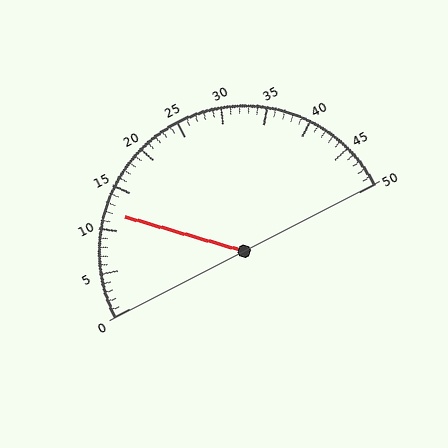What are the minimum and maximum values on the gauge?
The gauge ranges from 0 to 50.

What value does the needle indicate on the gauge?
The needle indicates approximately 12.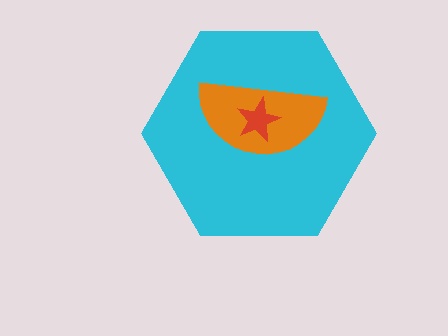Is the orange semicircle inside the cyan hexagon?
Yes.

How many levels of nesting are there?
3.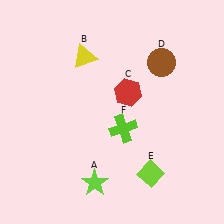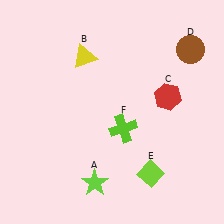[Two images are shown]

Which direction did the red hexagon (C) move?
The red hexagon (C) moved right.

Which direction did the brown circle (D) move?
The brown circle (D) moved right.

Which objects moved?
The objects that moved are: the red hexagon (C), the brown circle (D).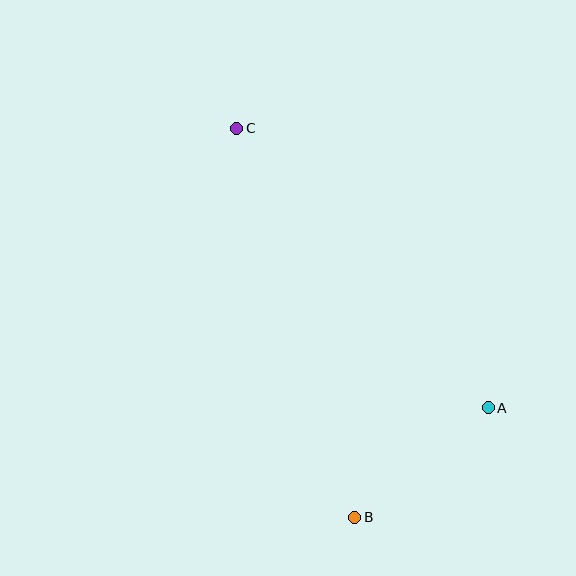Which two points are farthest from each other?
Points B and C are farthest from each other.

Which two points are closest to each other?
Points A and B are closest to each other.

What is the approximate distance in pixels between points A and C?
The distance between A and C is approximately 376 pixels.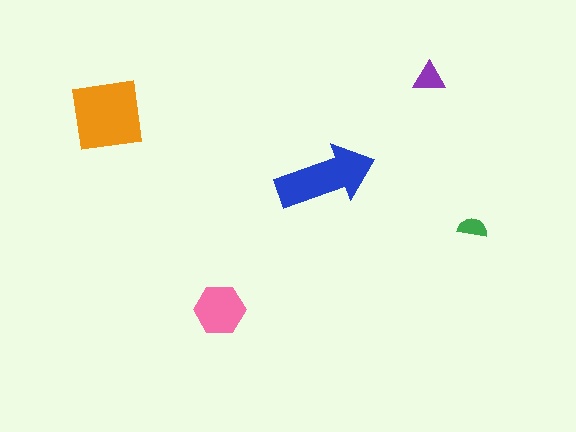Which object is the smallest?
The green semicircle.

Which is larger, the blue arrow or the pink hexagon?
The blue arrow.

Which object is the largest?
The orange square.